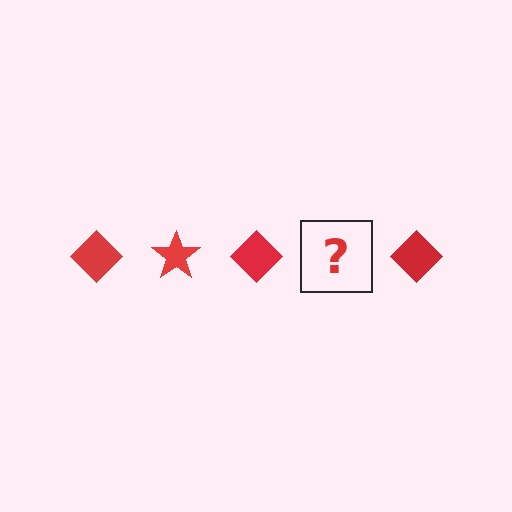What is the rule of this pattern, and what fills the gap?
The rule is that the pattern cycles through diamond, star shapes in red. The gap should be filled with a red star.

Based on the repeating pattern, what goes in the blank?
The blank should be a red star.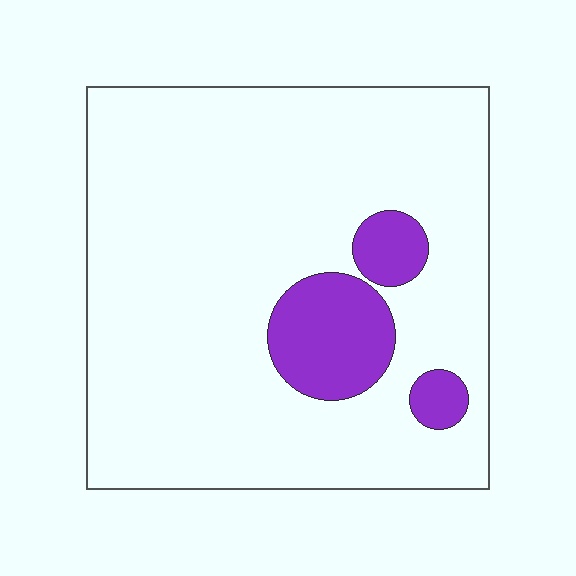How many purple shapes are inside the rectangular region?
3.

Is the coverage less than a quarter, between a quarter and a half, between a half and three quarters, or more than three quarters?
Less than a quarter.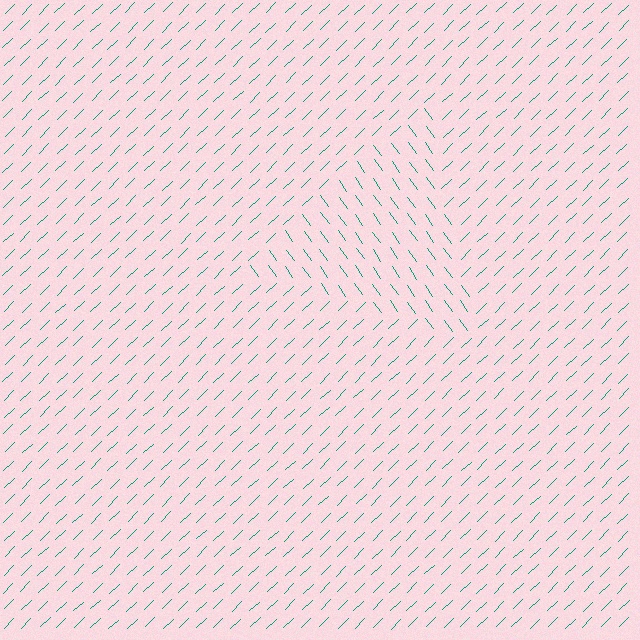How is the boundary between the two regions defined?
The boundary is defined purely by a change in line orientation (approximately 82 degrees difference). All lines are the same color and thickness.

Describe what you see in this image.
The image is filled with small teal line segments. A triangle region in the image has lines oriented differently from the surrounding lines, creating a visible texture boundary.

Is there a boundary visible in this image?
Yes, there is a texture boundary formed by a change in line orientation.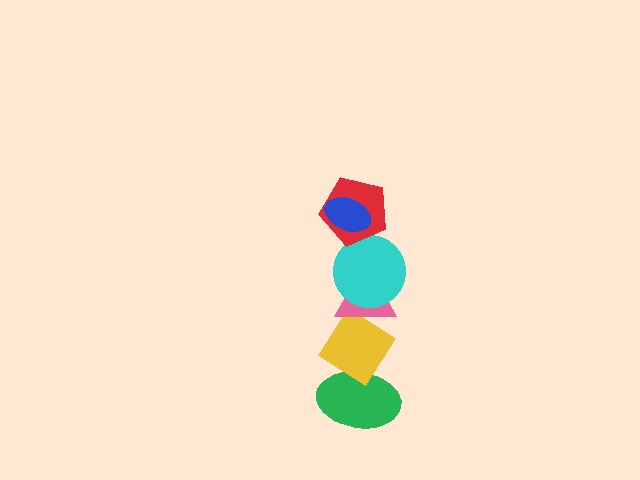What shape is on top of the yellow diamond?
The pink triangle is on top of the yellow diamond.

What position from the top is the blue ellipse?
The blue ellipse is 1st from the top.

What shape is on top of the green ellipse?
The yellow diamond is on top of the green ellipse.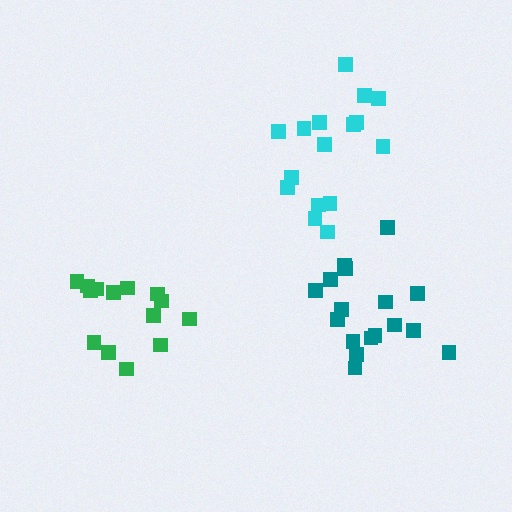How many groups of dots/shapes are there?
There are 3 groups.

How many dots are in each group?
Group 1: 17 dots, Group 2: 16 dots, Group 3: 14 dots (47 total).